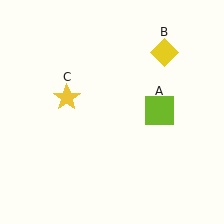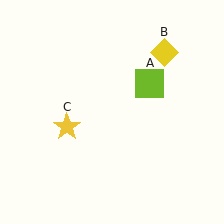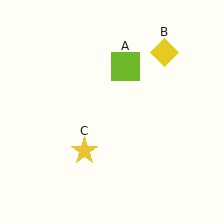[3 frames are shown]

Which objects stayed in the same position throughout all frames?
Yellow diamond (object B) remained stationary.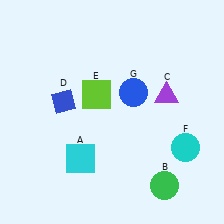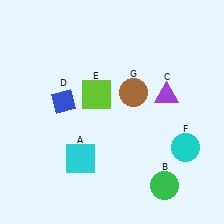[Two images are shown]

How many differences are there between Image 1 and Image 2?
There is 1 difference between the two images.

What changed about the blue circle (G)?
In Image 1, G is blue. In Image 2, it changed to brown.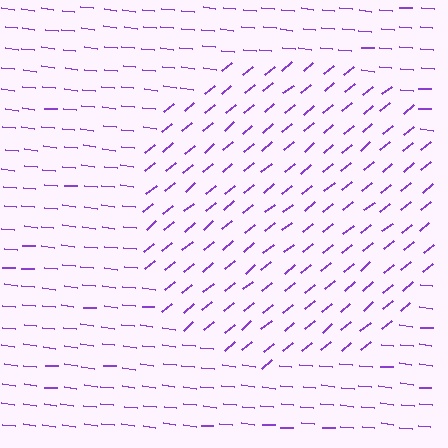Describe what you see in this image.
The image is filled with small purple line segments. A circle region in the image has lines oriented differently from the surrounding lines, creating a visible texture boundary.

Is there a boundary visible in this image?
Yes, there is a texture boundary formed by a change in line orientation.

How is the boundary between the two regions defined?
The boundary is defined purely by a change in line orientation (approximately 45 degrees difference). All lines are the same color and thickness.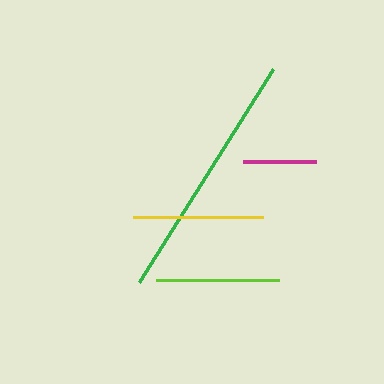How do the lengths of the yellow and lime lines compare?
The yellow and lime lines are approximately the same length.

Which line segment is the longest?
The green line is the longest at approximately 251 pixels.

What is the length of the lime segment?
The lime segment is approximately 123 pixels long.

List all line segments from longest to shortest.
From longest to shortest: green, yellow, lime, magenta.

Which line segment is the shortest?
The magenta line is the shortest at approximately 73 pixels.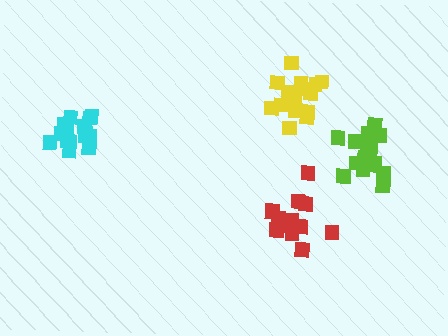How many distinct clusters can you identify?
There are 4 distinct clusters.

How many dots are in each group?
Group 1: 16 dots, Group 2: 15 dots, Group 3: 16 dots, Group 4: 19 dots (66 total).